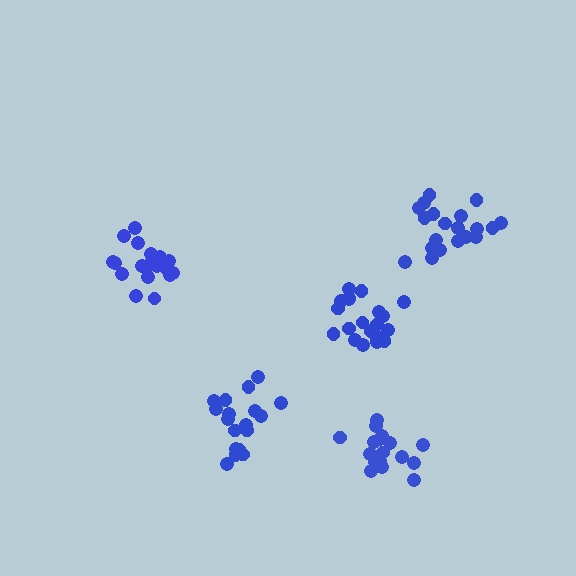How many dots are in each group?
Group 1: 19 dots, Group 2: 20 dots, Group 3: 20 dots, Group 4: 19 dots, Group 5: 18 dots (96 total).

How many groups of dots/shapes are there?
There are 5 groups.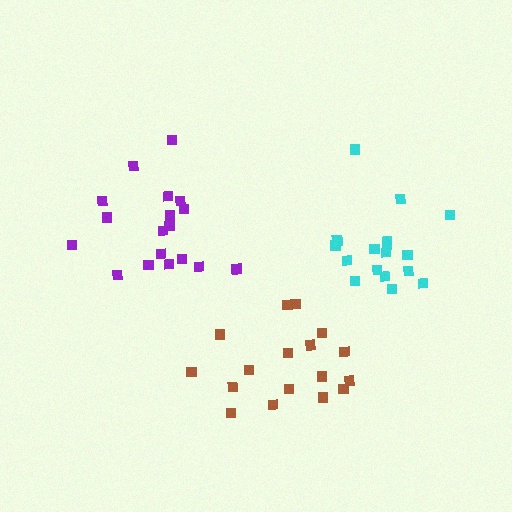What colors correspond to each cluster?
The clusters are colored: brown, cyan, purple.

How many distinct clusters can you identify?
There are 3 distinct clusters.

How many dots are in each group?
Group 1: 17 dots, Group 2: 17 dots, Group 3: 18 dots (52 total).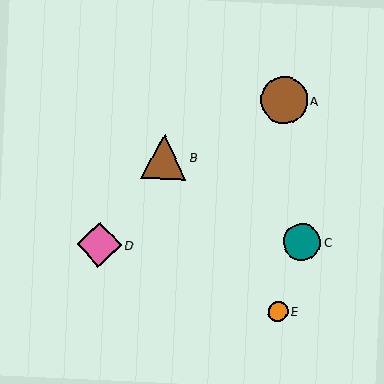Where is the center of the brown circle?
The center of the brown circle is at (284, 100).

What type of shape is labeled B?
Shape B is a brown triangle.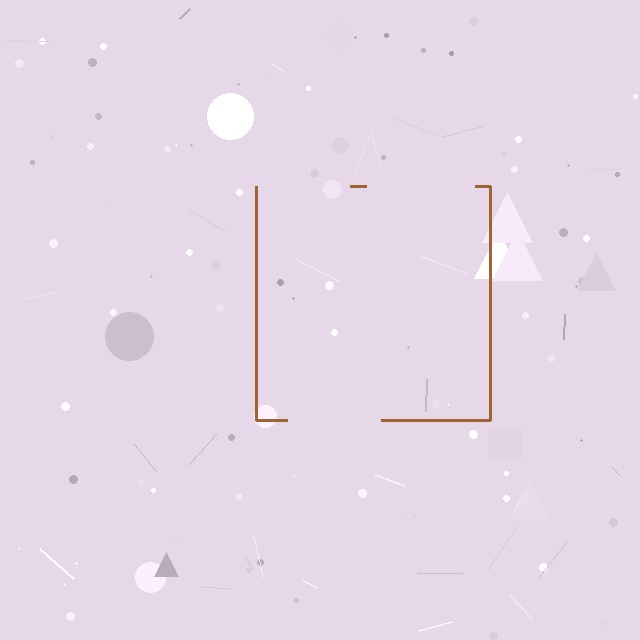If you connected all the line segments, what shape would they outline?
They would outline a square.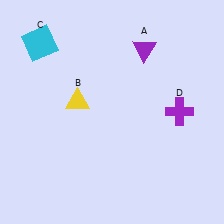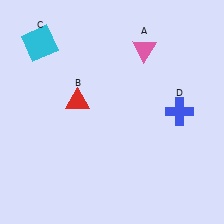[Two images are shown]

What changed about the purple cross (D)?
In Image 1, D is purple. In Image 2, it changed to blue.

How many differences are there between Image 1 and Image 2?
There are 3 differences between the two images.